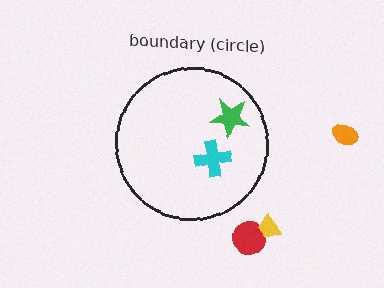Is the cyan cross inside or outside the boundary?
Inside.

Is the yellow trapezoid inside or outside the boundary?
Outside.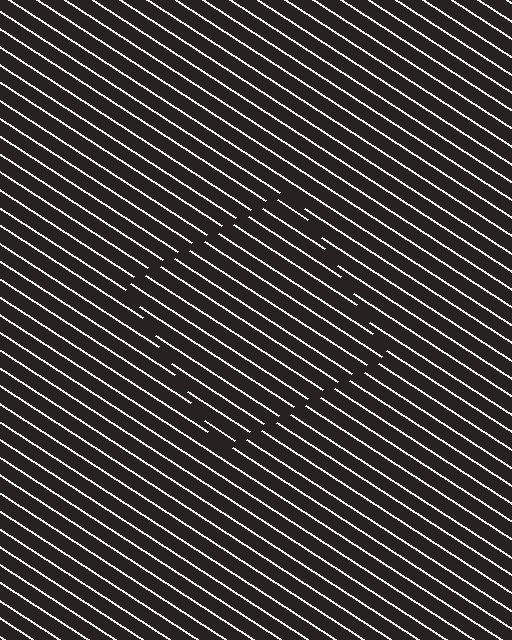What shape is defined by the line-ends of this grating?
An illusory square. The interior of the shape contains the same grating, shifted by half a period — the contour is defined by the phase discontinuity where line-ends from the inner and outer gratings abut.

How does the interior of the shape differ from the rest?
The interior of the shape contains the same grating, shifted by half a period — the contour is defined by the phase discontinuity where line-ends from the inner and outer gratings abut.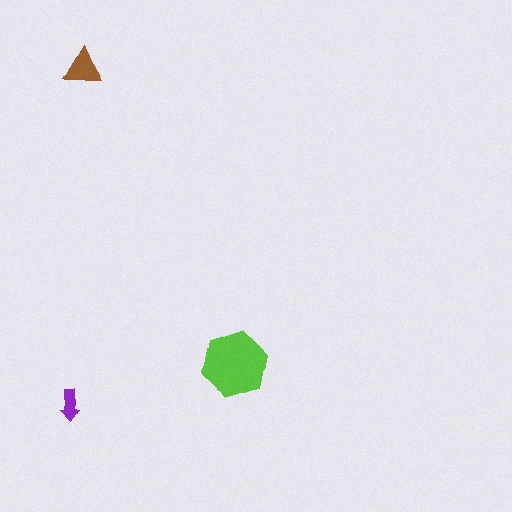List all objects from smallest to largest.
The purple arrow, the brown triangle, the lime hexagon.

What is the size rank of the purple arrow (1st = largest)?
3rd.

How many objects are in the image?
There are 3 objects in the image.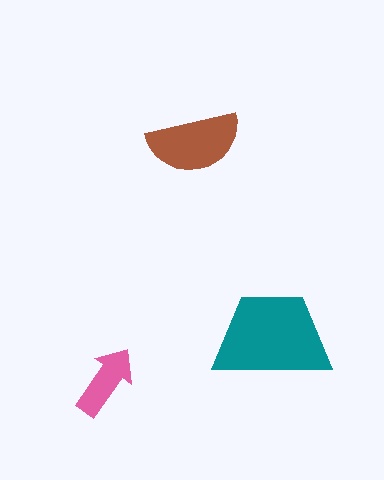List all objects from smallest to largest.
The pink arrow, the brown semicircle, the teal trapezoid.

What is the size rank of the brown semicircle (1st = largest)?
2nd.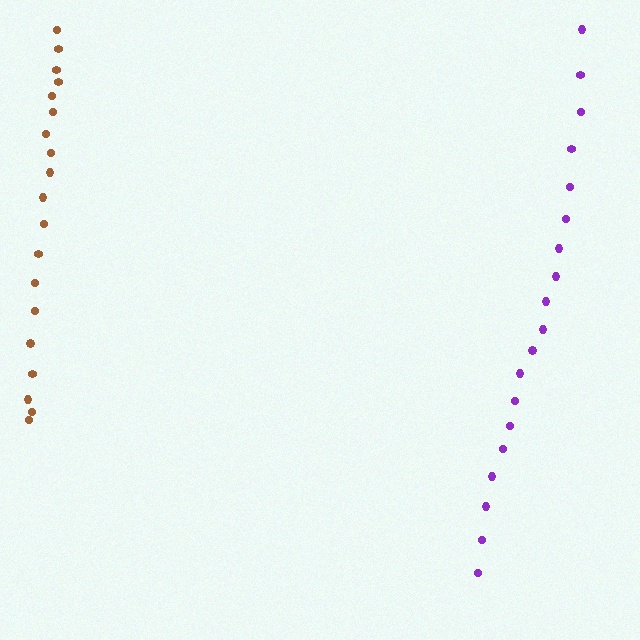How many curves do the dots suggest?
There are 2 distinct paths.